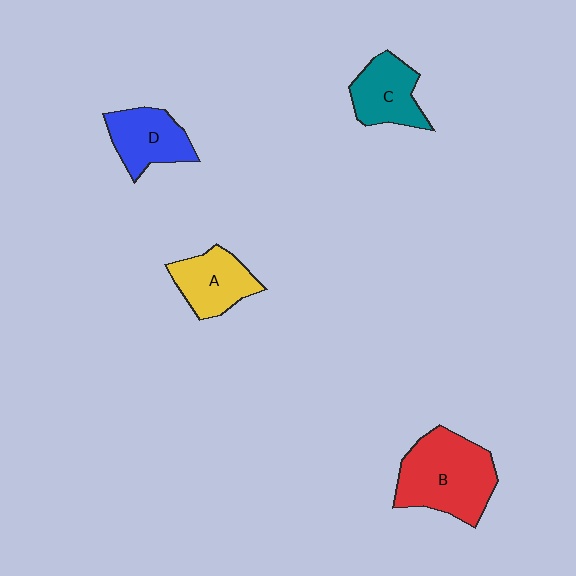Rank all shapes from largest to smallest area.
From largest to smallest: B (red), D (blue), A (yellow), C (teal).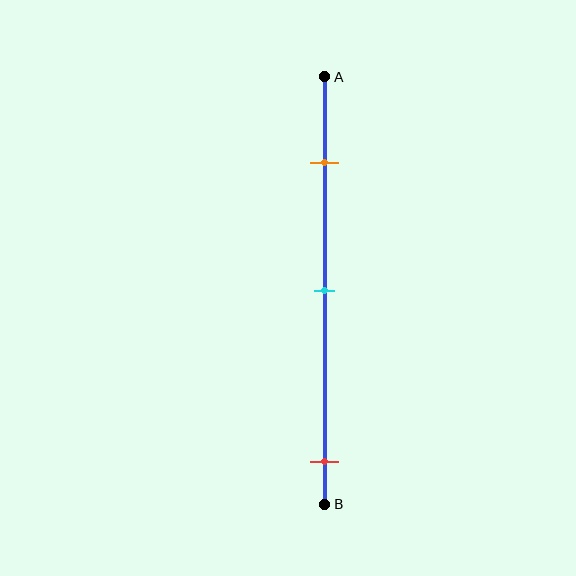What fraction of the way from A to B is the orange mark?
The orange mark is approximately 20% (0.2) of the way from A to B.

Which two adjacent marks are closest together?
The orange and cyan marks are the closest adjacent pair.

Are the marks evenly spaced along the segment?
No, the marks are not evenly spaced.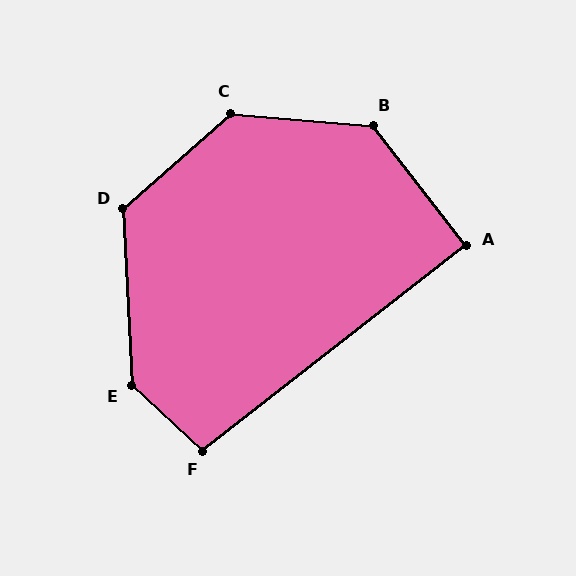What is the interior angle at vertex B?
Approximately 133 degrees (obtuse).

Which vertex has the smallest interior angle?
A, at approximately 90 degrees.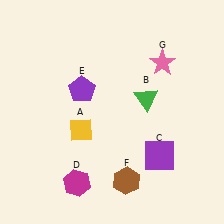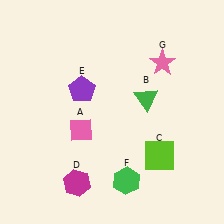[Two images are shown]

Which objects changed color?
A changed from yellow to pink. C changed from purple to lime. F changed from brown to green.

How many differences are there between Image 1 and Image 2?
There are 3 differences between the two images.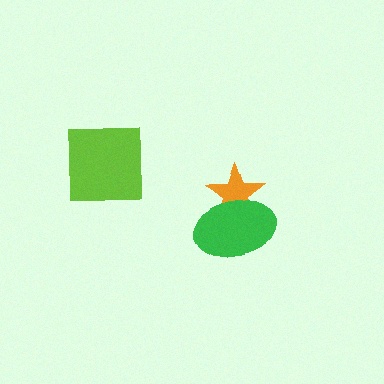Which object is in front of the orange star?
The green ellipse is in front of the orange star.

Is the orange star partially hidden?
Yes, it is partially covered by another shape.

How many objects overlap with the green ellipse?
1 object overlaps with the green ellipse.